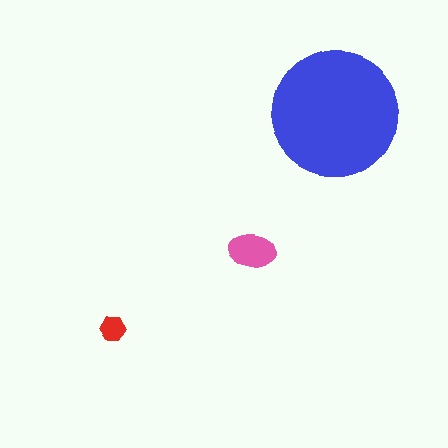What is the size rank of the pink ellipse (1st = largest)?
2nd.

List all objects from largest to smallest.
The blue circle, the pink ellipse, the red hexagon.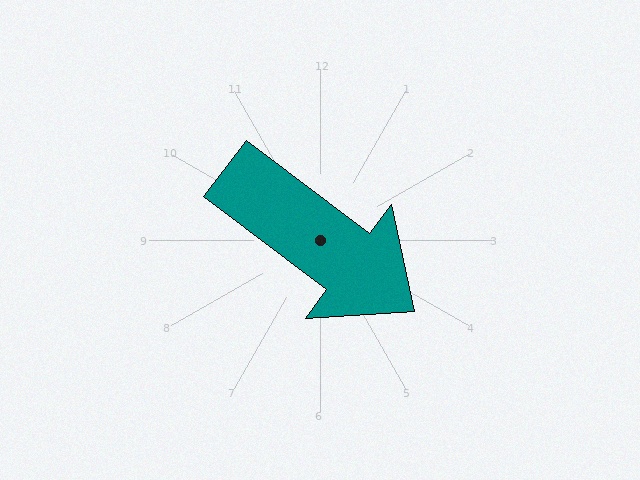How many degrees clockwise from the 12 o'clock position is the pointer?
Approximately 127 degrees.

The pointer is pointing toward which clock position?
Roughly 4 o'clock.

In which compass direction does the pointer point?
Southeast.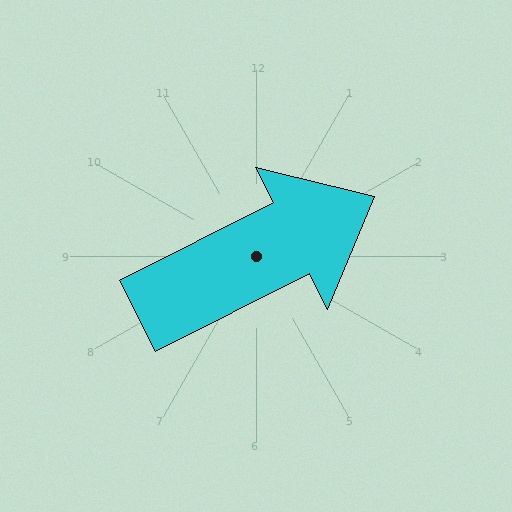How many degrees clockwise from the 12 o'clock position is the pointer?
Approximately 63 degrees.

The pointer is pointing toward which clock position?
Roughly 2 o'clock.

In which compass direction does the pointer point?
Northeast.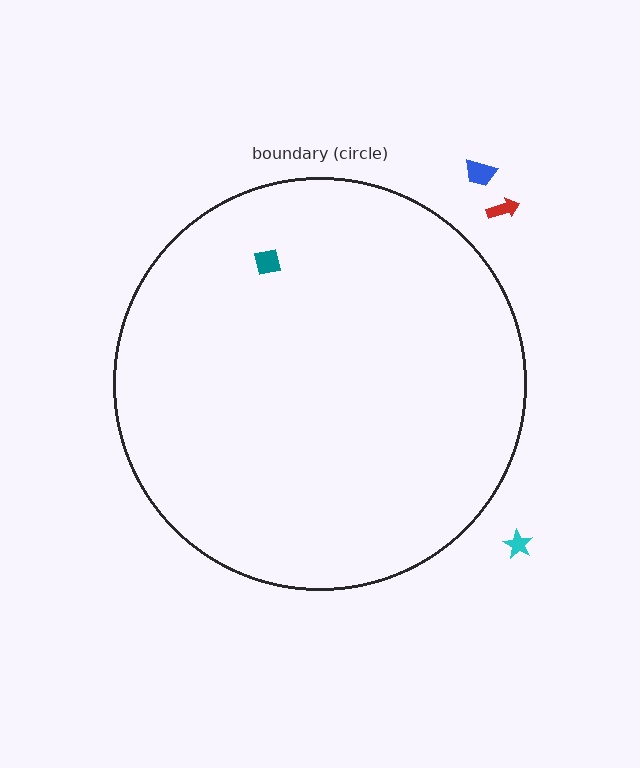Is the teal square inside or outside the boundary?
Inside.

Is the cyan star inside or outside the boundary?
Outside.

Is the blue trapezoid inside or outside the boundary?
Outside.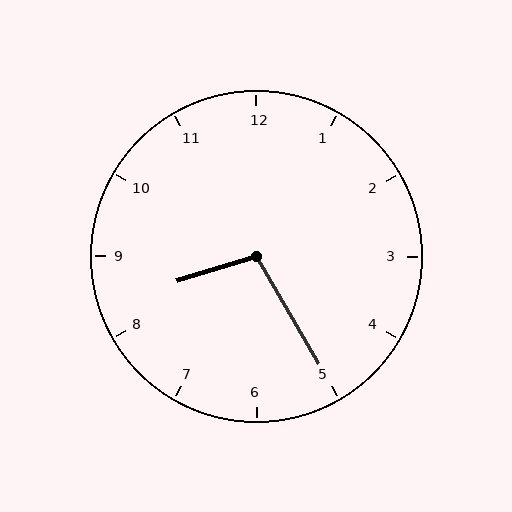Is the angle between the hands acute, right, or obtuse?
It is obtuse.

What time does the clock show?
8:25.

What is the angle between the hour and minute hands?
Approximately 102 degrees.